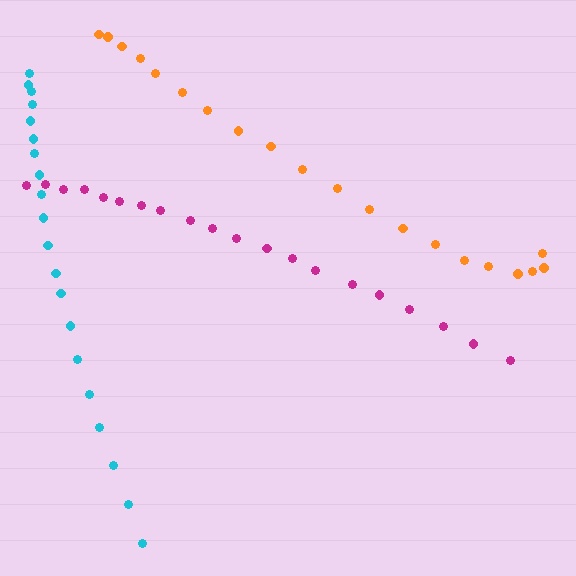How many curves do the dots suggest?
There are 3 distinct paths.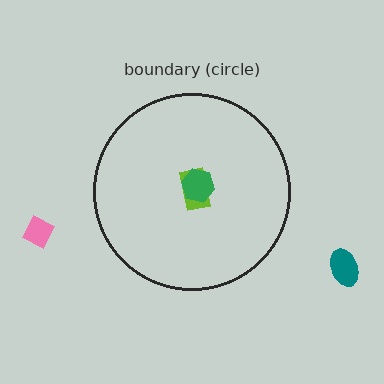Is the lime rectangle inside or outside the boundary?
Inside.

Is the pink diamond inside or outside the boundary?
Outside.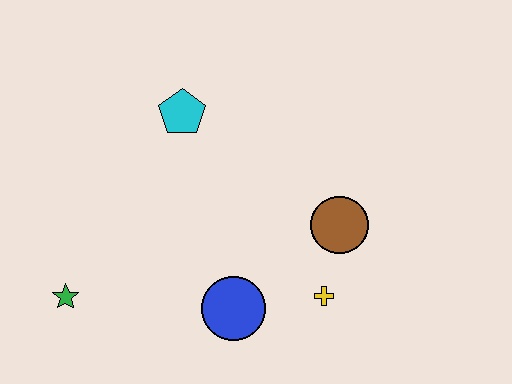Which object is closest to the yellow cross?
The brown circle is closest to the yellow cross.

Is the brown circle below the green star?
No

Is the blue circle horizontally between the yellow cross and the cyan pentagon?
Yes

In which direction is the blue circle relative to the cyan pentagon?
The blue circle is below the cyan pentagon.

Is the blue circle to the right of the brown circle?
No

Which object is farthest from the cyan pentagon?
The yellow cross is farthest from the cyan pentagon.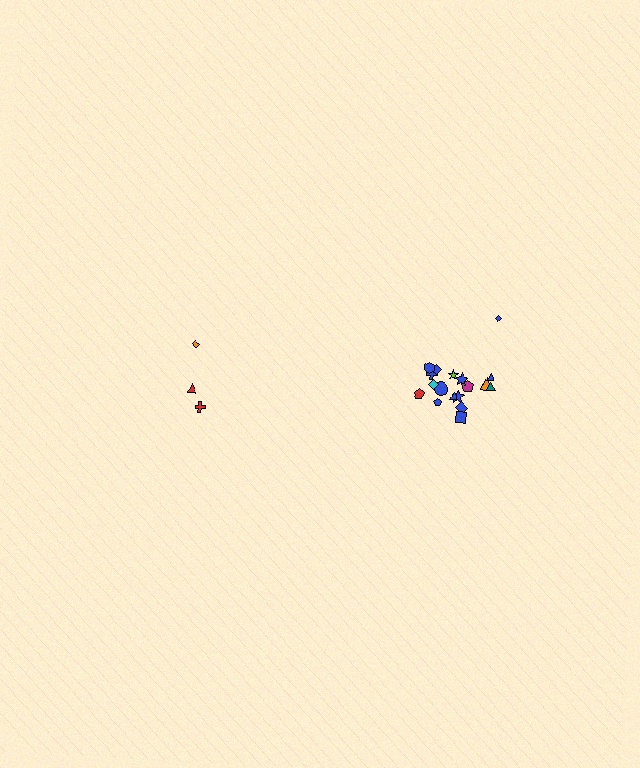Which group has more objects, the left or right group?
The right group.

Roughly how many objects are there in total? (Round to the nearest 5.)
Roughly 20 objects in total.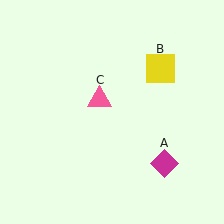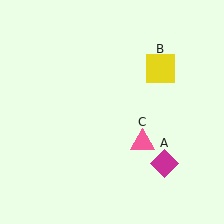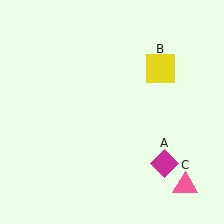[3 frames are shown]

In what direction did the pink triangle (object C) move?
The pink triangle (object C) moved down and to the right.